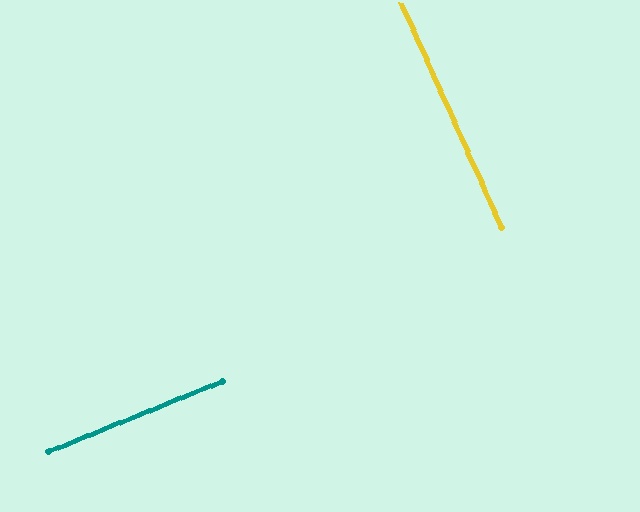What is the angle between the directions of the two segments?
Approximately 88 degrees.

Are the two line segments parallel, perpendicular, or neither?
Perpendicular — they meet at approximately 88°.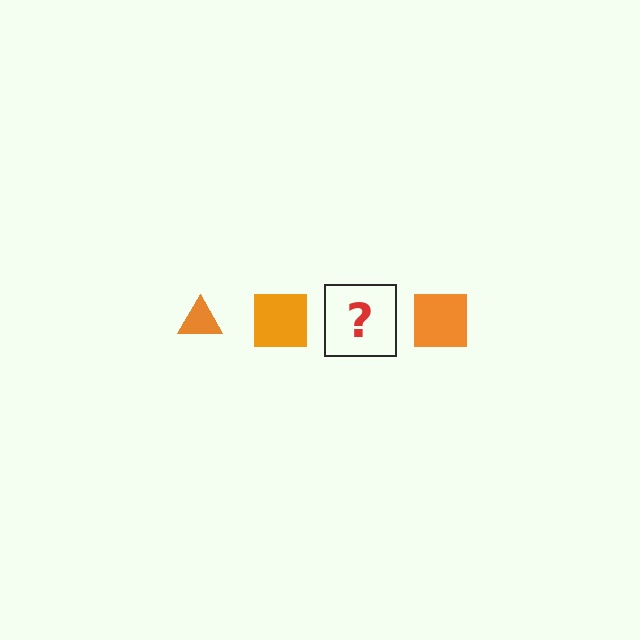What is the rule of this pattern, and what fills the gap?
The rule is that the pattern cycles through triangle, square shapes in orange. The gap should be filled with an orange triangle.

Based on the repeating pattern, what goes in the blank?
The blank should be an orange triangle.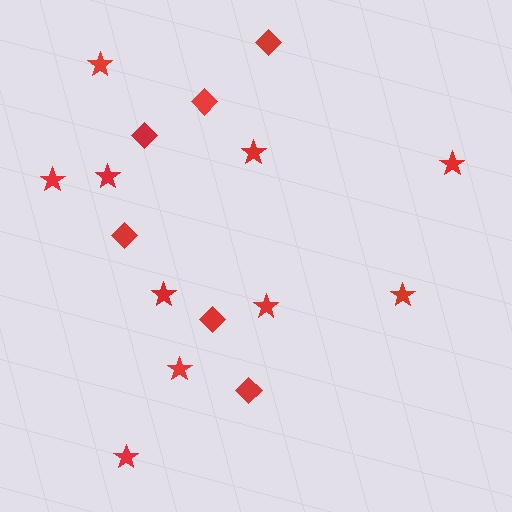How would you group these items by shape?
There are 2 groups: one group of diamonds (6) and one group of stars (10).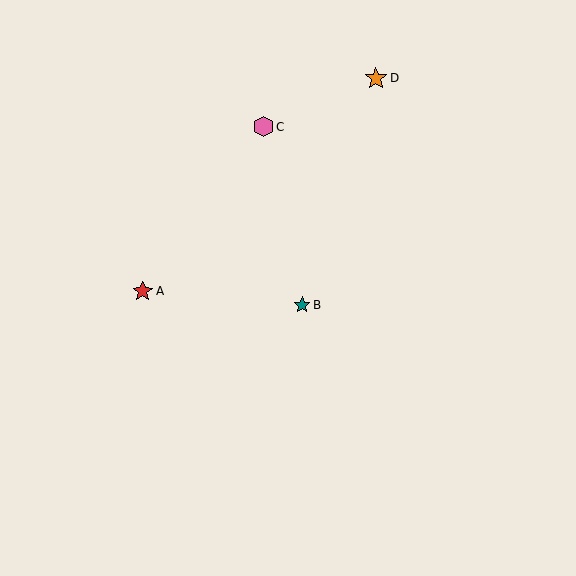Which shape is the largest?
The orange star (labeled D) is the largest.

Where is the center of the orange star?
The center of the orange star is at (376, 78).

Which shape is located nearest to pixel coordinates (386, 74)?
The orange star (labeled D) at (376, 78) is nearest to that location.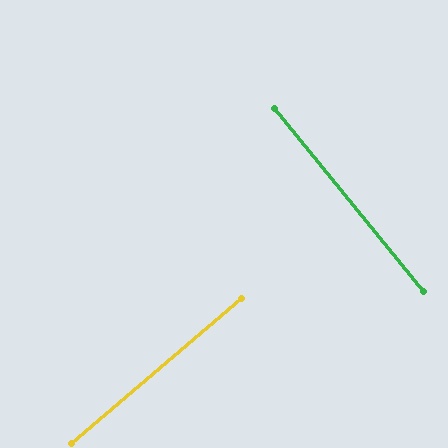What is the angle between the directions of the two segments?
Approximately 89 degrees.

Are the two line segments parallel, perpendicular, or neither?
Perpendicular — they meet at approximately 89°.